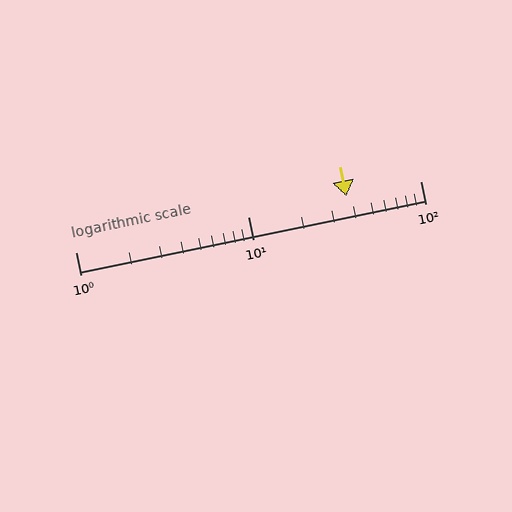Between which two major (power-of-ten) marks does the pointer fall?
The pointer is between 10 and 100.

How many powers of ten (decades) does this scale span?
The scale spans 2 decades, from 1 to 100.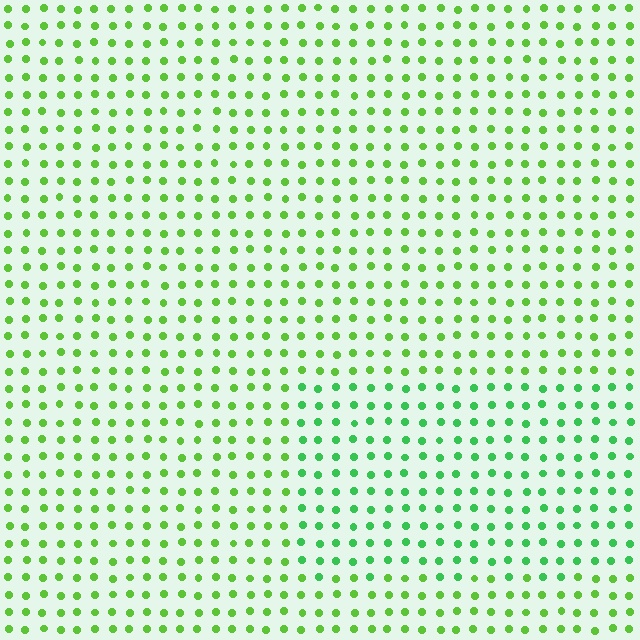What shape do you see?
I see a rectangle.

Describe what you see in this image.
The image is filled with small lime elements in a uniform arrangement. A rectangle-shaped region is visible where the elements are tinted to a slightly different hue, forming a subtle color boundary.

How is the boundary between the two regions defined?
The boundary is defined purely by a slight shift in hue (about 28 degrees). Spacing, size, and orientation are identical on both sides.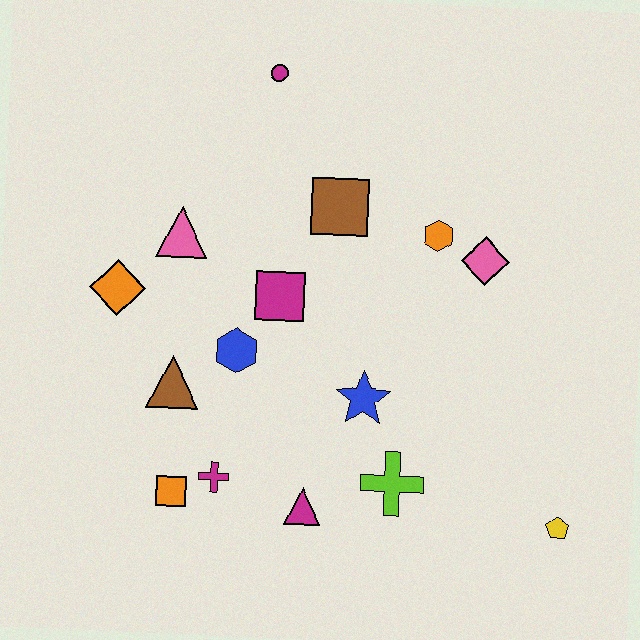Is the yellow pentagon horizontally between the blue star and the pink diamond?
No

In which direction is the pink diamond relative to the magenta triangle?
The pink diamond is above the magenta triangle.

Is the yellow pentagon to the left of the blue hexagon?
No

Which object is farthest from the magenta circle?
The yellow pentagon is farthest from the magenta circle.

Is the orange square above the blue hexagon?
No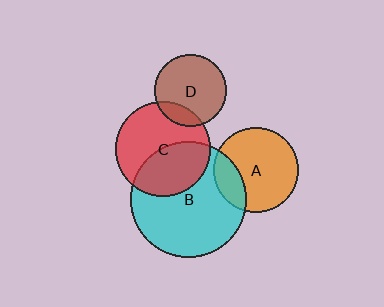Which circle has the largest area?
Circle B (cyan).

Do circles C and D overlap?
Yes.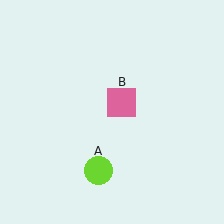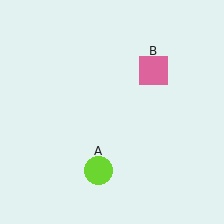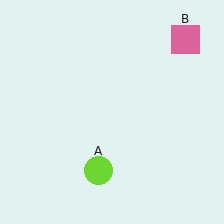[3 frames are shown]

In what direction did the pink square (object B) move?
The pink square (object B) moved up and to the right.